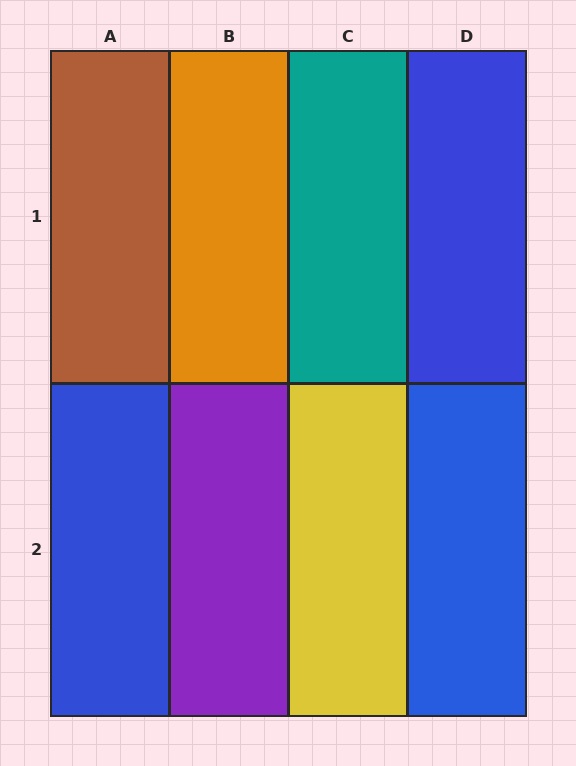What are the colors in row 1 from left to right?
Brown, orange, teal, blue.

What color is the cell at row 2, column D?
Blue.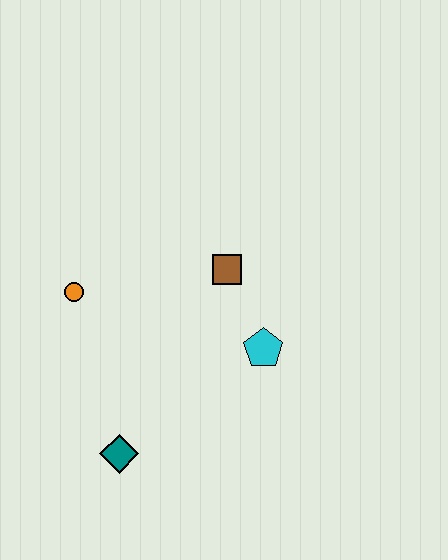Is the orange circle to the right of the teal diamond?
No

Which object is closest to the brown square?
The cyan pentagon is closest to the brown square.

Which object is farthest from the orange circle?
The cyan pentagon is farthest from the orange circle.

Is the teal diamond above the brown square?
No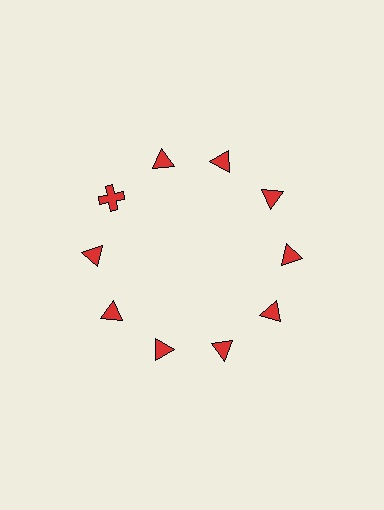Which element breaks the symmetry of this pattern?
The red cross at roughly the 10 o'clock position breaks the symmetry. All other shapes are red triangles.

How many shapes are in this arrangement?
There are 10 shapes arranged in a ring pattern.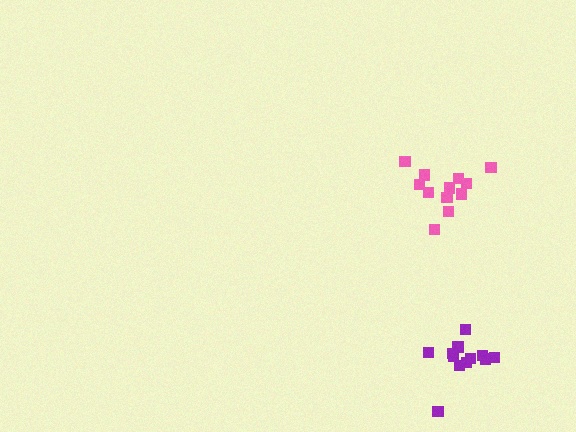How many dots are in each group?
Group 1: 12 dots, Group 2: 12 dots (24 total).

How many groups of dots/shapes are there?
There are 2 groups.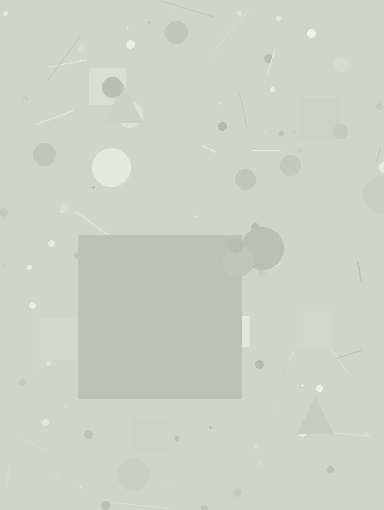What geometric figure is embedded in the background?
A square is embedded in the background.